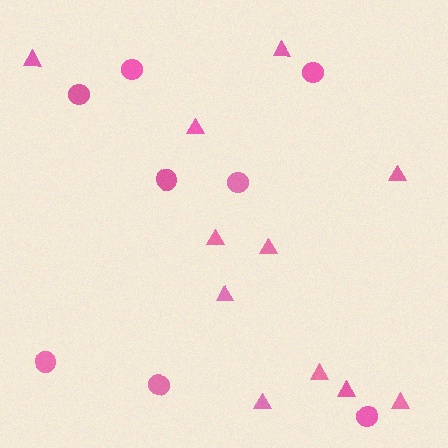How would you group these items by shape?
There are 2 groups: one group of triangles (11) and one group of circles (8).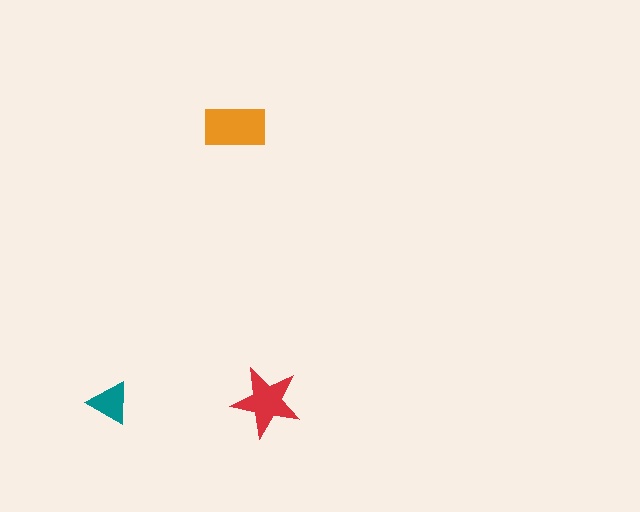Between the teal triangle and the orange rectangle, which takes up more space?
The orange rectangle.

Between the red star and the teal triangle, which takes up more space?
The red star.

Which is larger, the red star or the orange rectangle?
The orange rectangle.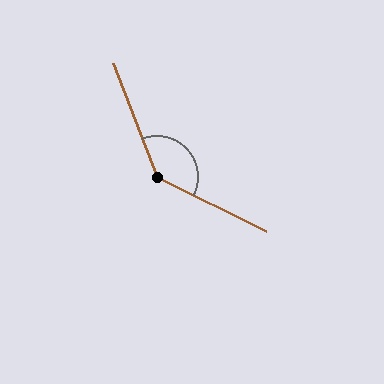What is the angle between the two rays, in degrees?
Approximately 137 degrees.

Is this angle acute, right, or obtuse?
It is obtuse.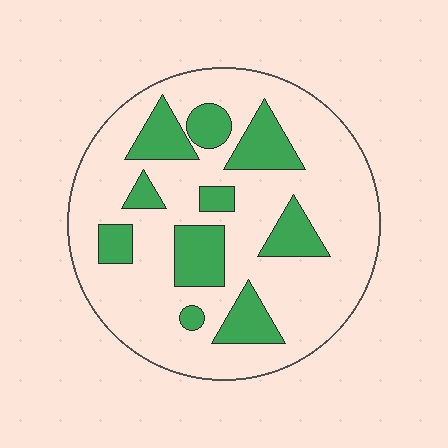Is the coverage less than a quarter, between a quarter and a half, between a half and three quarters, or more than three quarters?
Less than a quarter.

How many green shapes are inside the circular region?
10.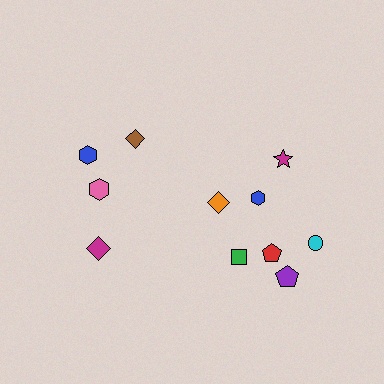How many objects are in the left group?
There are 4 objects.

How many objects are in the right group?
There are 7 objects.